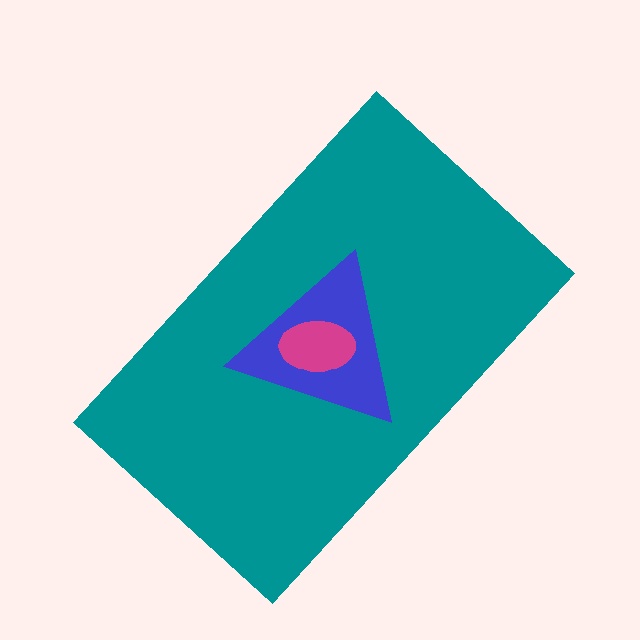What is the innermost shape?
The magenta ellipse.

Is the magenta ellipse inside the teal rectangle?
Yes.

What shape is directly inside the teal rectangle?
The blue triangle.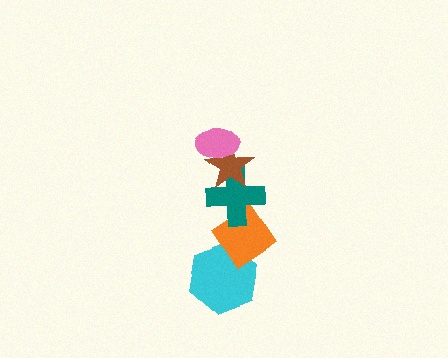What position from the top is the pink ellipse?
The pink ellipse is 1st from the top.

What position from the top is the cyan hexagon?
The cyan hexagon is 5th from the top.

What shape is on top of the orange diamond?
The teal cross is on top of the orange diamond.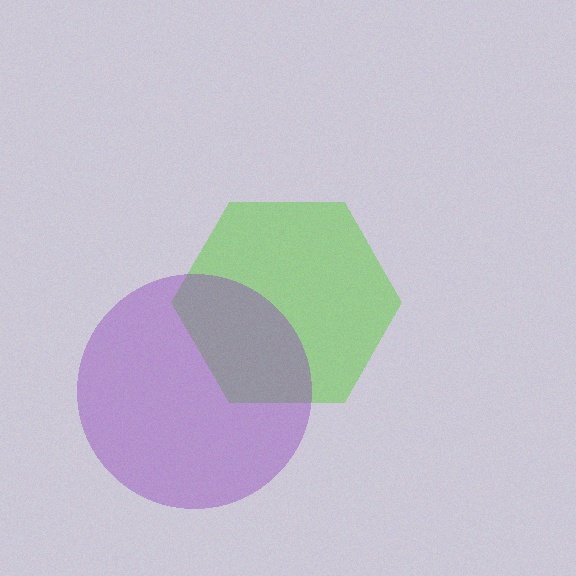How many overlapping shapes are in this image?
There are 2 overlapping shapes in the image.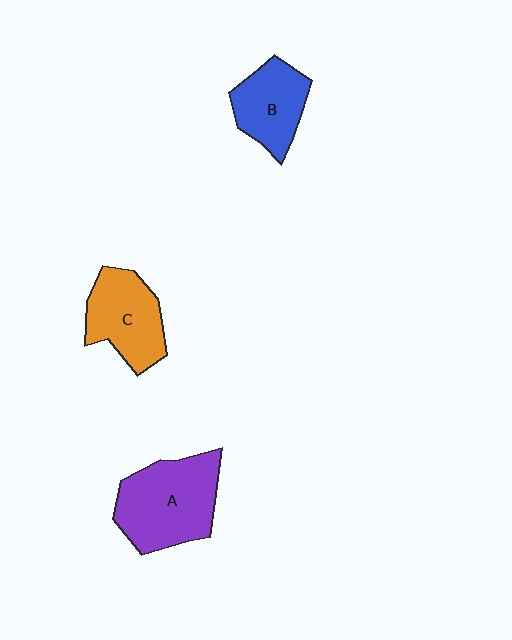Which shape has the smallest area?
Shape B (blue).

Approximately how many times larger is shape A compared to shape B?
Approximately 1.5 times.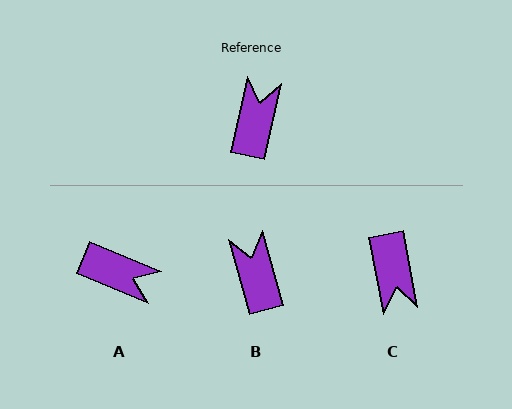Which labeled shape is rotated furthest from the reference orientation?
C, about 157 degrees away.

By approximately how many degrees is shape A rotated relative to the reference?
Approximately 100 degrees clockwise.